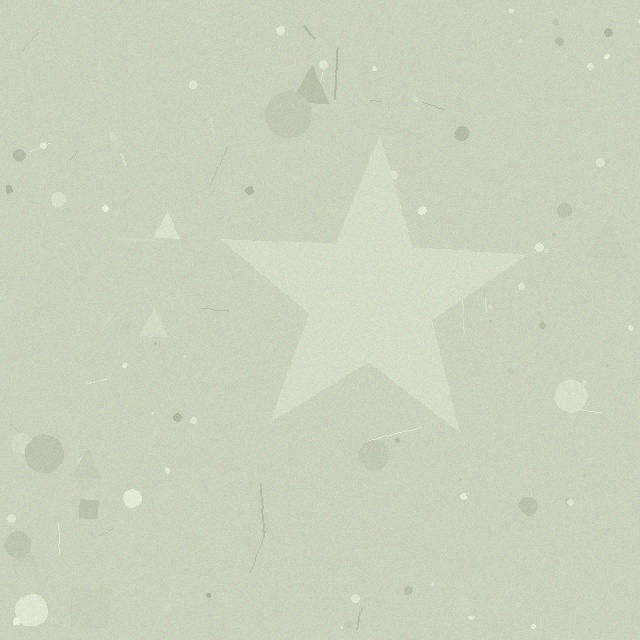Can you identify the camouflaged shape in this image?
The camouflaged shape is a star.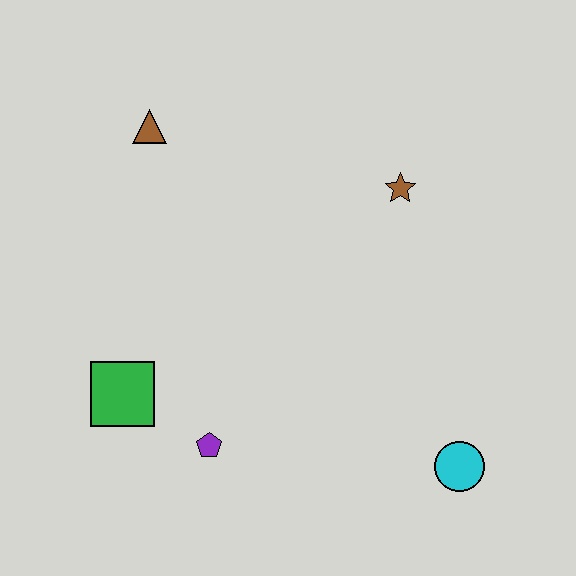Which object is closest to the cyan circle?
The purple pentagon is closest to the cyan circle.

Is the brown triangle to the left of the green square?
No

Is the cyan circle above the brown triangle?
No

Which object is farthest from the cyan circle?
The brown triangle is farthest from the cyan circle.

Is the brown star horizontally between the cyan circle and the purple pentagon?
Yes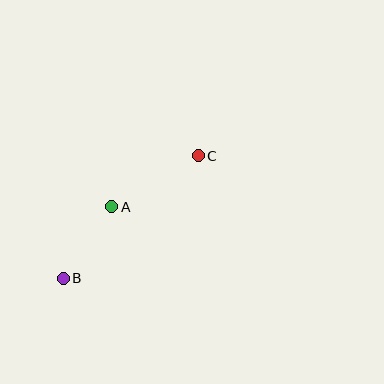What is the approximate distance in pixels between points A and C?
The distance between A and C is approximately 101 pixels.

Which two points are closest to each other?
Points A and B are closest to each other.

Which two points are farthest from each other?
Points B and C are farthest from each other.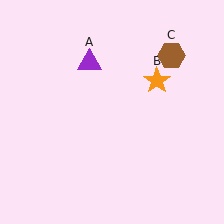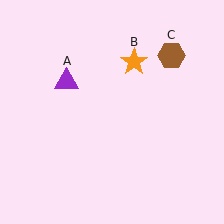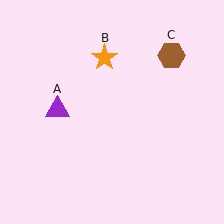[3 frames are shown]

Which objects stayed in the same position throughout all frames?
Brown hexagon (object C) remained stationary.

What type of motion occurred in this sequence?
The purple triangle (object A), orange star (object B) rotated counterclockwise around the center of the scene.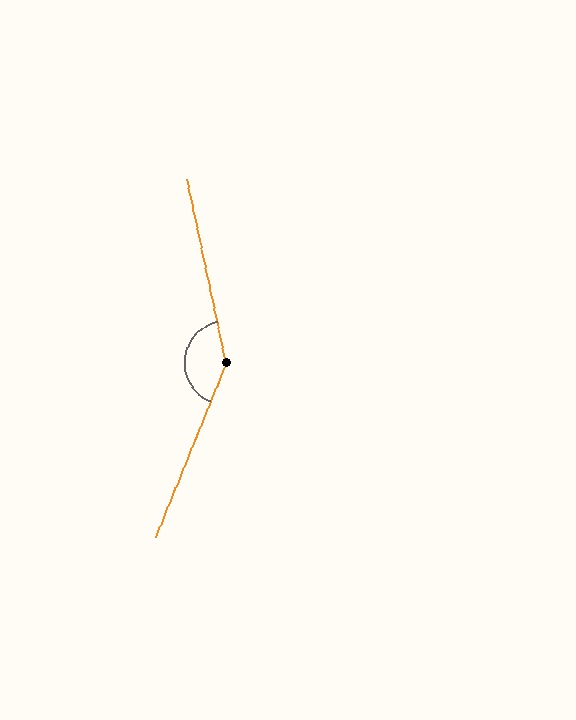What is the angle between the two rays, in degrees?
Approximately 146 degrees.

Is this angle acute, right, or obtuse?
It is obtuse.